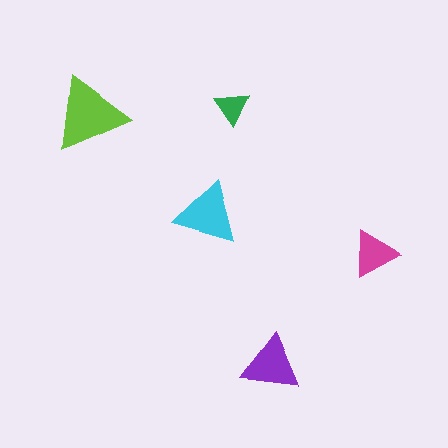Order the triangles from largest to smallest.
the lime one, the cyan one, the purple one, the magenta one, the green one.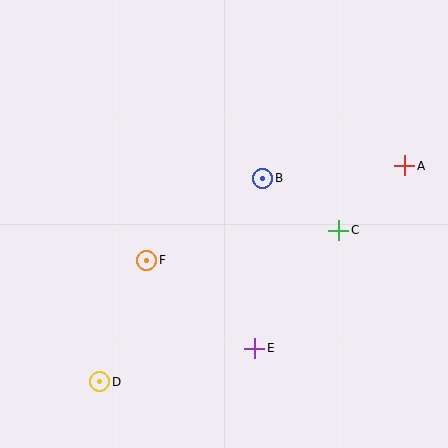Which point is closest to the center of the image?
Point B at (263, 178) is closest to the center.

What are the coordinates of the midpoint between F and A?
The midpoint between F and A is at (276, 213).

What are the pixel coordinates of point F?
Point F is at (147, 260).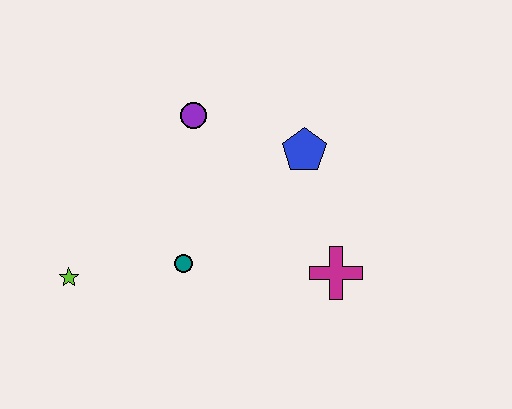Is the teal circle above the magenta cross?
Yes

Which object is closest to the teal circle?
The lime star is closest to the teal circle.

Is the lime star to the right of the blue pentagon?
No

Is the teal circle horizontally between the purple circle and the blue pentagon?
No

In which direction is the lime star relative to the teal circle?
The lime star is to the left of the teal circle.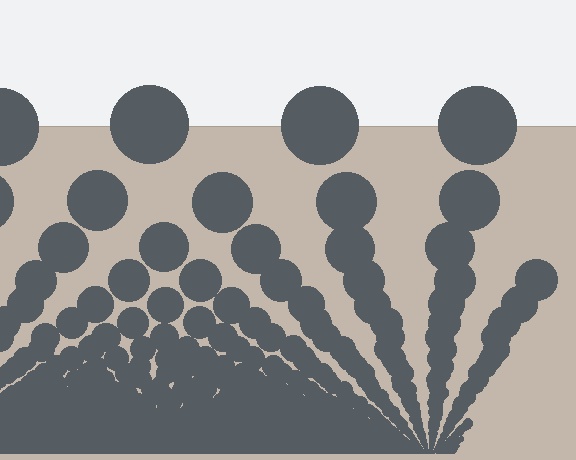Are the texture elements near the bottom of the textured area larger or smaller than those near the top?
Smaller. The gradient is inverted — elements near the bottom are smaller and denser.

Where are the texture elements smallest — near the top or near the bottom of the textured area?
Near the bottom.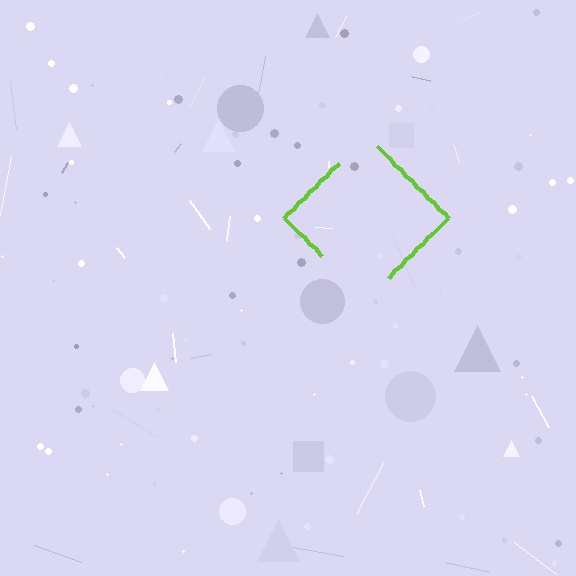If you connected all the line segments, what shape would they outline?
They would outline a diamond.